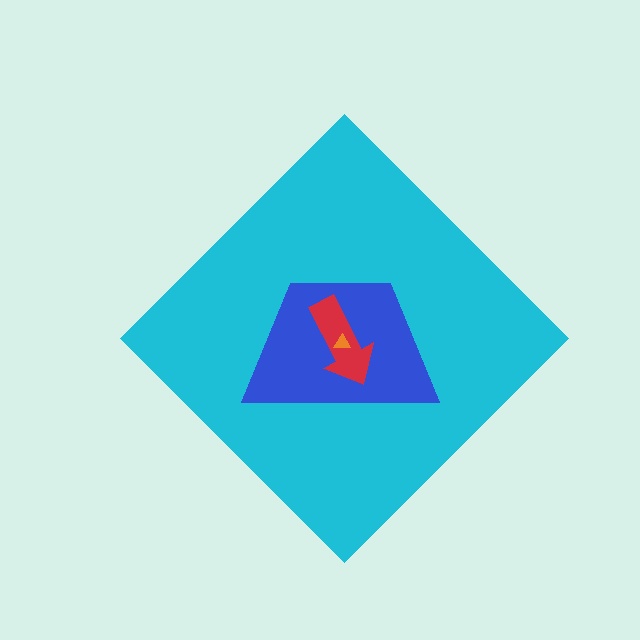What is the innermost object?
The orange triangle.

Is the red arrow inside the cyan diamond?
Yes.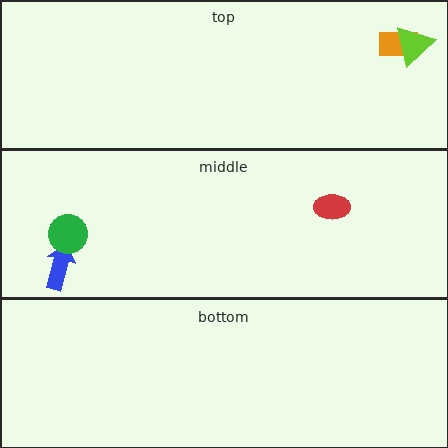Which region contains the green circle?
The middle region.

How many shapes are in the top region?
2.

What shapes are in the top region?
The orange rectangle, the lime triangle.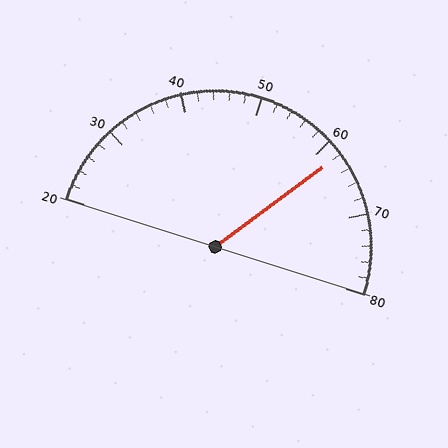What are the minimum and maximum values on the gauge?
The gauge ranges from 20 to 80.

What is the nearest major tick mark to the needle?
The nearest major tick mark is 60.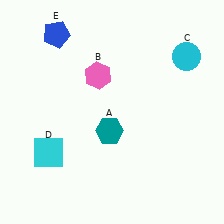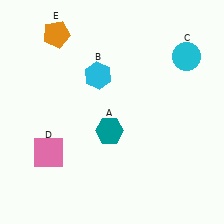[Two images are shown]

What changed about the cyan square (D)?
In Image 1, D is cyan. In Image 2, it changed to pink.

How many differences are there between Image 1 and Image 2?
There are 3 differences between the two images.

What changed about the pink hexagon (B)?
In Image 1, B is pink. In Image 2, it changed to cyan.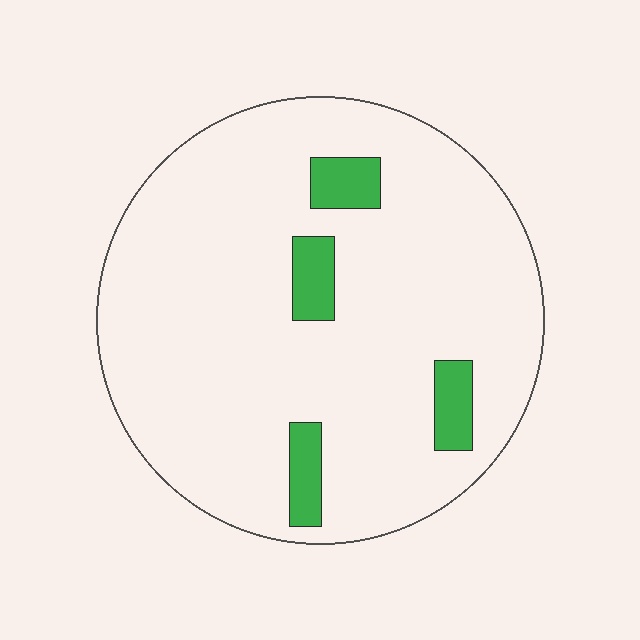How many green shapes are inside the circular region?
4.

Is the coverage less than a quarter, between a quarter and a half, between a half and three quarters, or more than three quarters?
Less than a quarter.